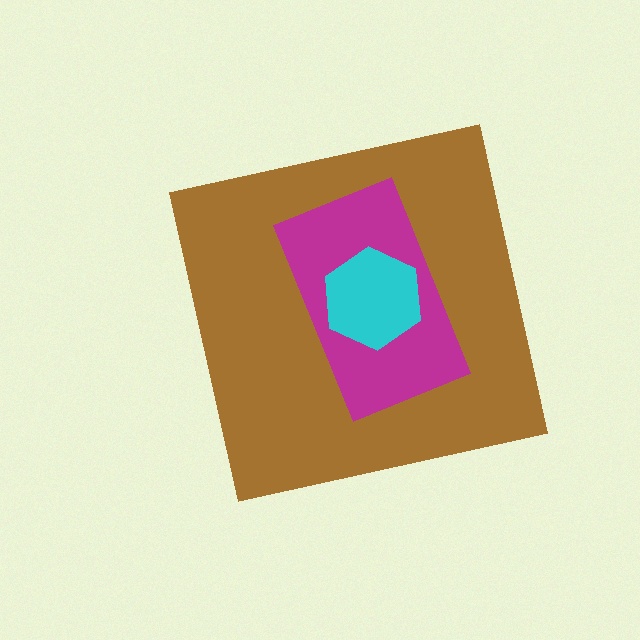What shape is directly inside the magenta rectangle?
The cyan hexagon.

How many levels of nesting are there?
3.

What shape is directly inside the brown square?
The magenta rectangle.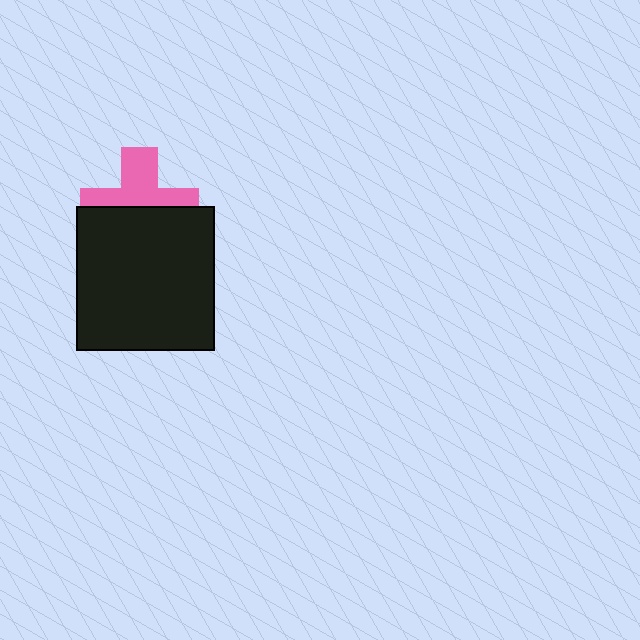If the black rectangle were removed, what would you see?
You would see the complete pink cross.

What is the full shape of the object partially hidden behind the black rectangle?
The partially hidden object is a pink cross.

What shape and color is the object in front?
The object in front is a black rectangle.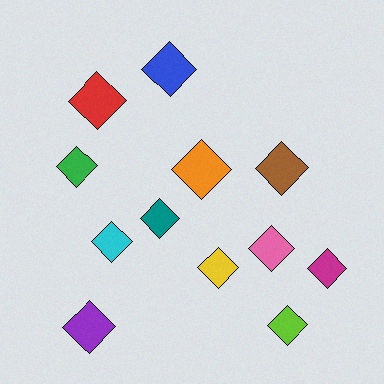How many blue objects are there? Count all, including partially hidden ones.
There is 1 blue object.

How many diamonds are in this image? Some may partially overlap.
There are 12 diamonds.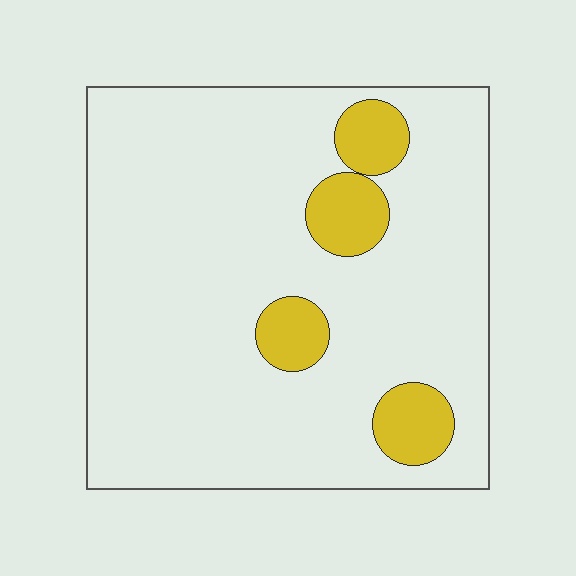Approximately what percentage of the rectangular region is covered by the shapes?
Approximately 10%.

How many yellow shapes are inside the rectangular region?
4.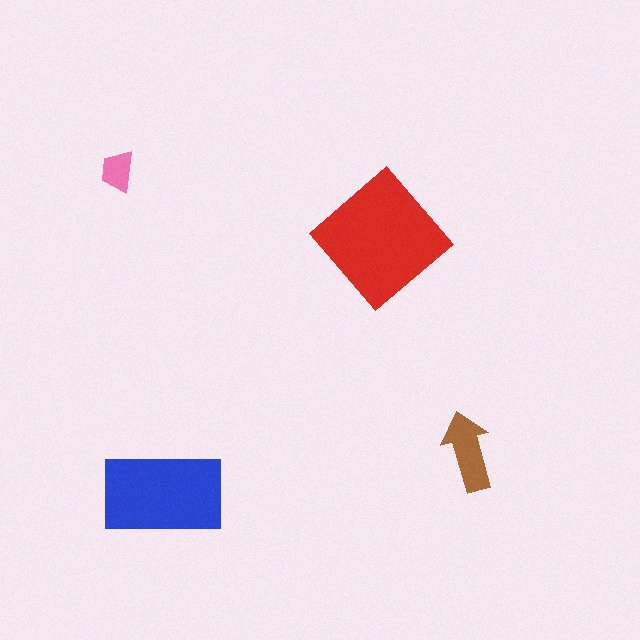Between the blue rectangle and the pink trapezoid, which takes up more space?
The blue rectangle.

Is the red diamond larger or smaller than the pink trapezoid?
Larger.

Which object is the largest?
The red diamond.